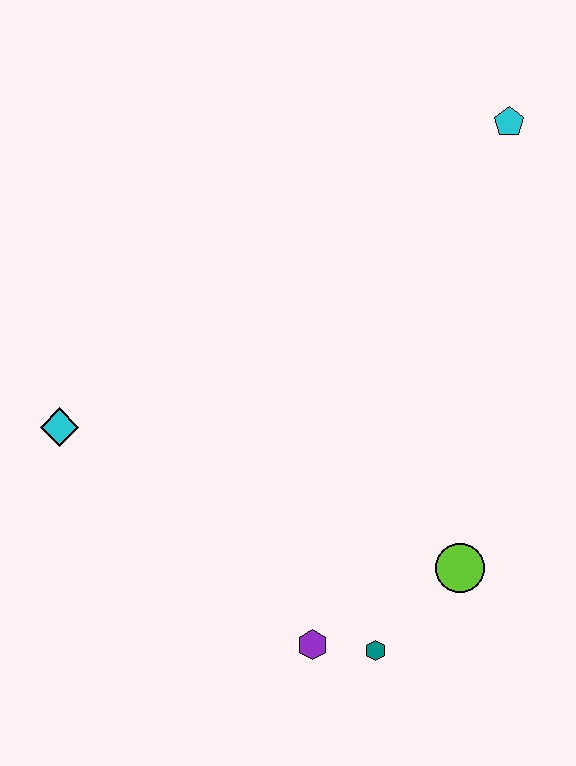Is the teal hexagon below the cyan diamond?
Yes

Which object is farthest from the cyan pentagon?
The purple hexagon is farthest from the cyan pentagon.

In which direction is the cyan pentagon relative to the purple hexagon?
The cyan pentagon is above the purple hexagon.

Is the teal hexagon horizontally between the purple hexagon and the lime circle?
Yes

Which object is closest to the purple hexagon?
The teal hexagon is closest to the purple hexagon.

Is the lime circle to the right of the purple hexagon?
Yes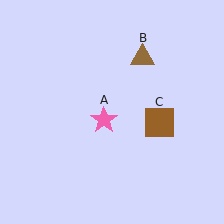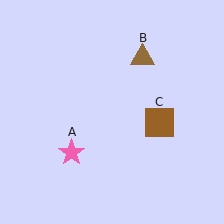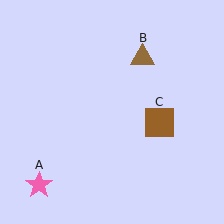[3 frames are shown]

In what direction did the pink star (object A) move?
The pink star (object A) moved down and to the left.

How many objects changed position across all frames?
1 object changed position: pink star (object A).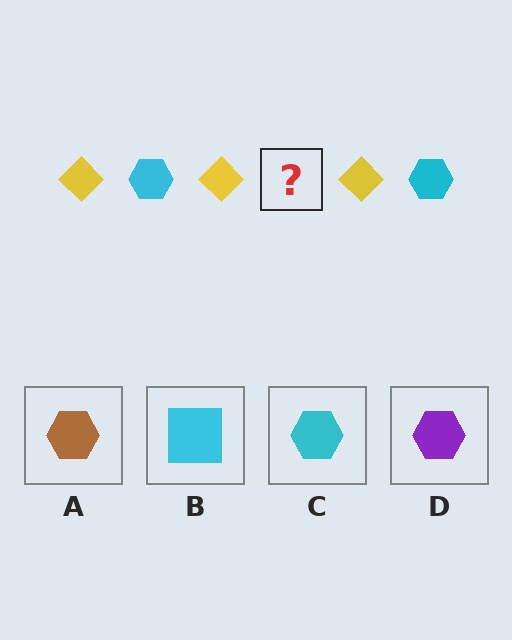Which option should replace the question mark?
Option C.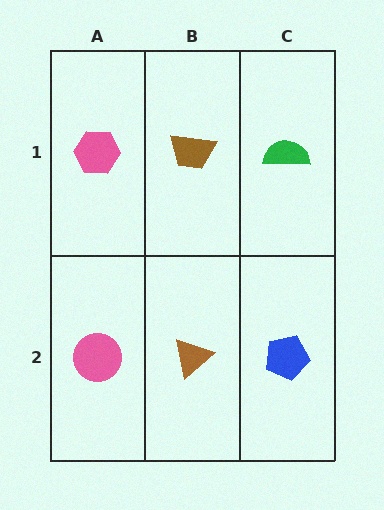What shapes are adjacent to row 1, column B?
A brown triangle (row 2, column B), a pink hexagon (row 1, column A), a green semicircle (row 1, column C).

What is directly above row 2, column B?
A brown trapezoid.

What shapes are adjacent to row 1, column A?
A pink circle (row 2, column A), a brown trapezoid (row 1, column B).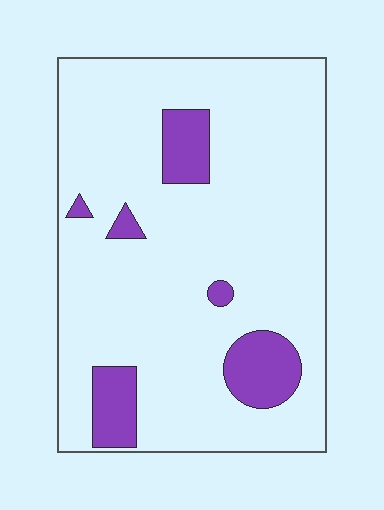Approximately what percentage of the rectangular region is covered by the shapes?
Approximately 15%.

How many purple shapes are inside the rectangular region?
6.